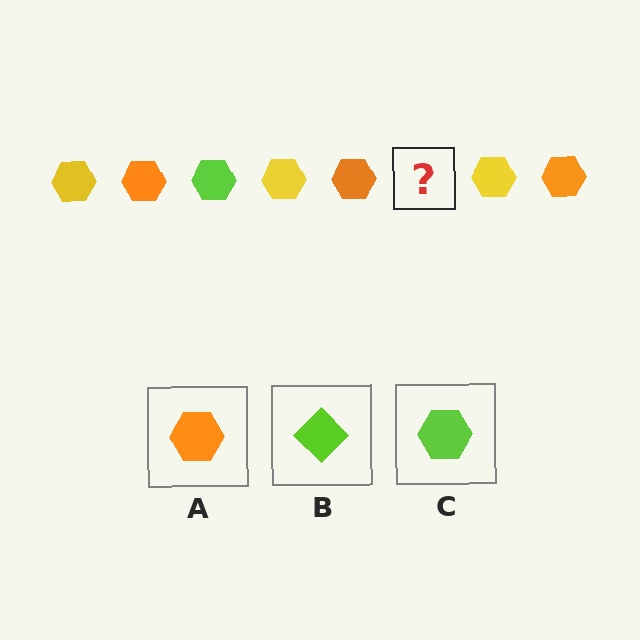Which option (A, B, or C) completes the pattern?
C.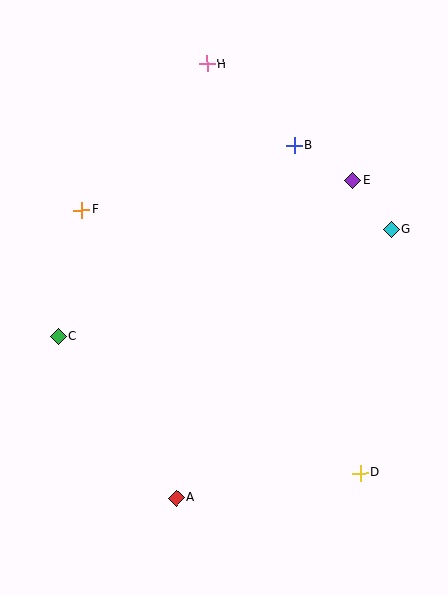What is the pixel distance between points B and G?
The distance between B and G is 128 pixels.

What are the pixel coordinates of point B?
Point B is at (295, 145).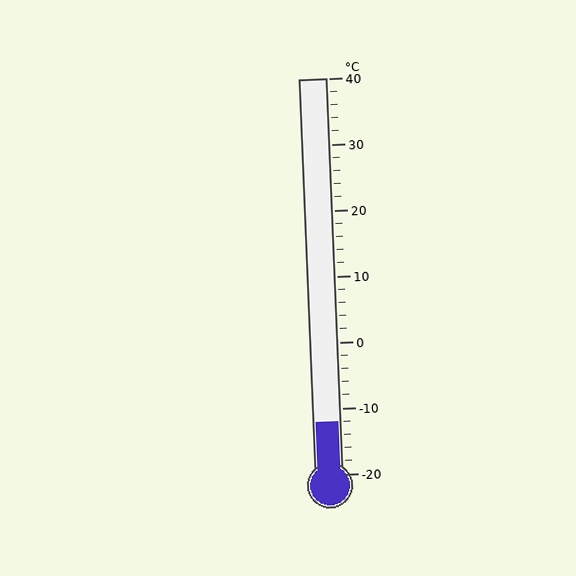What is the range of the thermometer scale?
The thermometer scale ranges from -20°C to 40°C.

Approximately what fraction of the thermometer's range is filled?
The thermometer is filled to approximately 15% of its range.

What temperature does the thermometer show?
The thermometer shows approximately -12°C.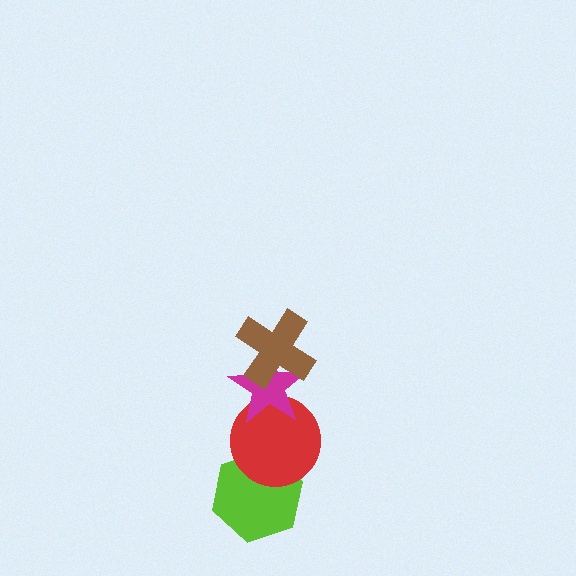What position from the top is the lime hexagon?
The lime hexagon is 4th from the top.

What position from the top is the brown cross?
The brown cross is 1st from the top.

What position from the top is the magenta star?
The magenta star is 2nd from the top.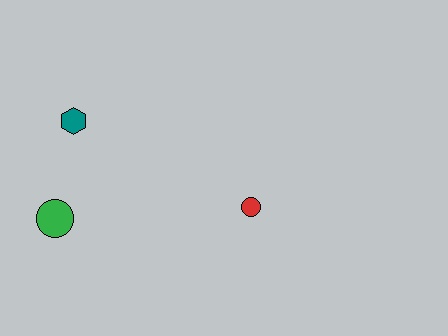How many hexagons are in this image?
There is 1 hexagon.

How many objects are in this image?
There are 3 objects.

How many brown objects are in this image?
There are no brown objects.